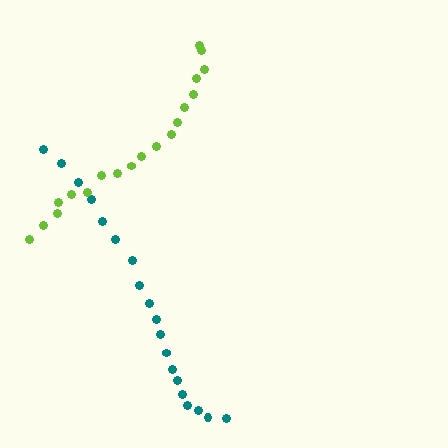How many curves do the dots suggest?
There are 2 distinct paths.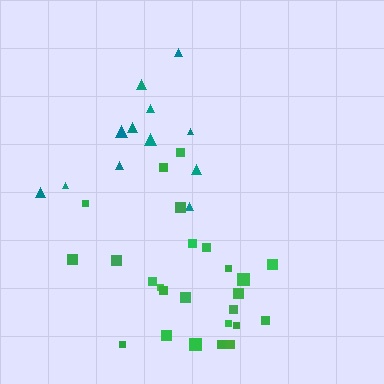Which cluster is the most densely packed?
Teal.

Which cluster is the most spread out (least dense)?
Green.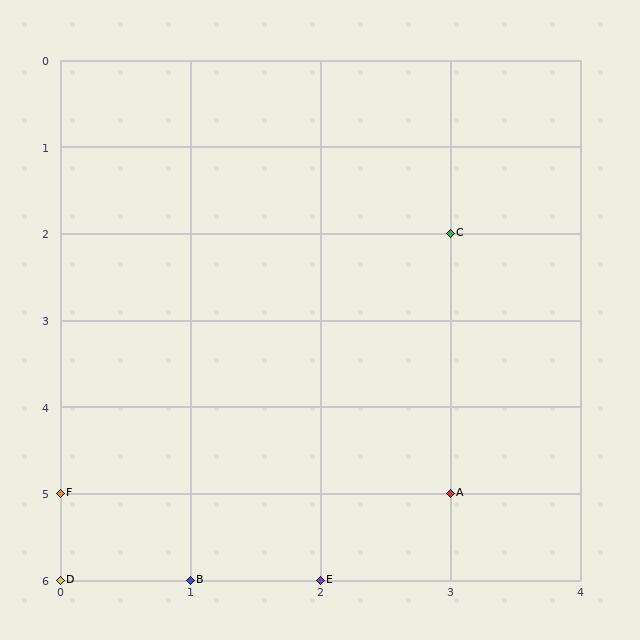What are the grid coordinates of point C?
Point C is at grid coordinates (3, 2).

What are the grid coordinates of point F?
Point F is at grid coordinates (0, 5).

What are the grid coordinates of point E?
Point E is at grid coordinates (2, 6).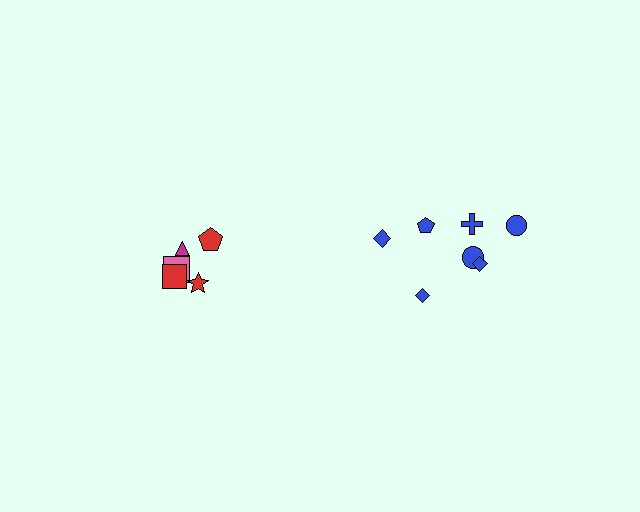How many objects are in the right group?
There are 7 objects.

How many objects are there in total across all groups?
There are 12 objects.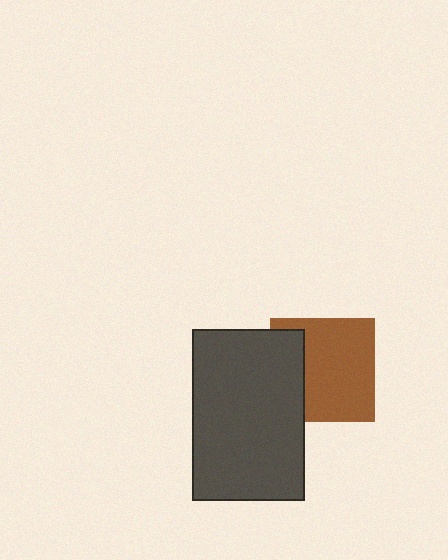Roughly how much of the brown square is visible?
Most of it is visible (roughly 70%).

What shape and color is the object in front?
The object in front is a dark gray rectangle.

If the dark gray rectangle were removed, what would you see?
You would see the complete brown square.